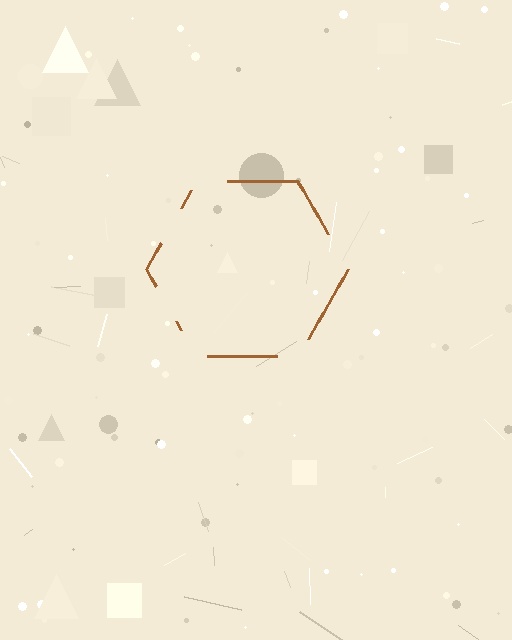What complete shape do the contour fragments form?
The contour fragments form a hexagon.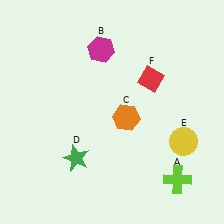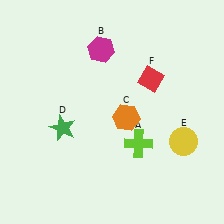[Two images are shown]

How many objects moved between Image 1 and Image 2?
2 objects moved between the two images.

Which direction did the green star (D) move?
The green star (D) moved up.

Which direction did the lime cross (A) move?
The lime cross (A) moved left.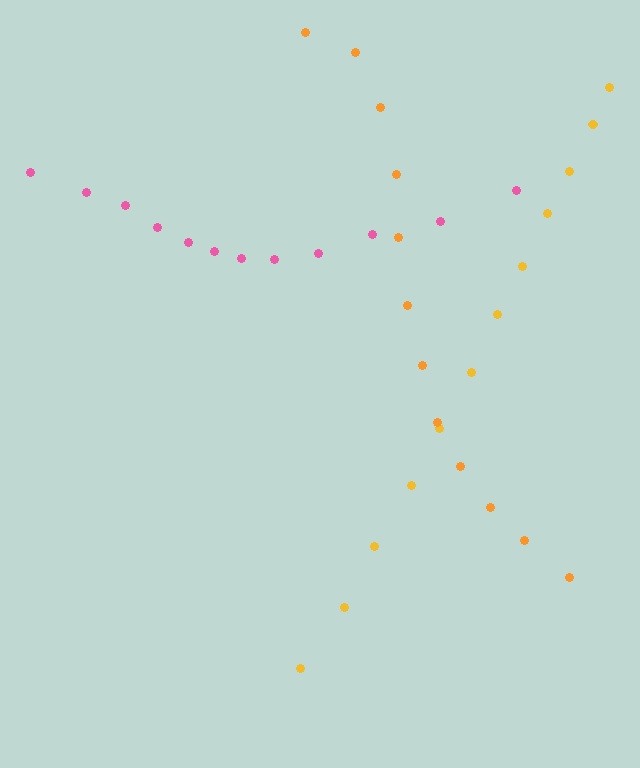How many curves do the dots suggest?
There are 3 distinct paths.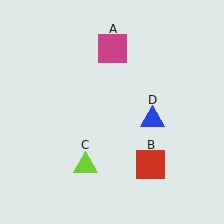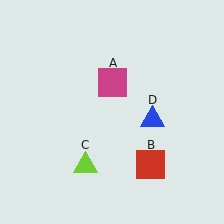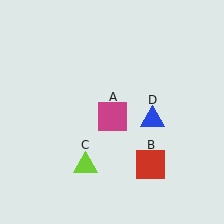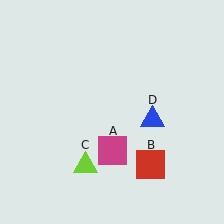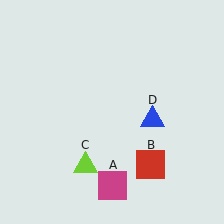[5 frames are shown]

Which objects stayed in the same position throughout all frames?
Red square (object B) and lime triangle (object C) and blue triangle (object D) remained stationary.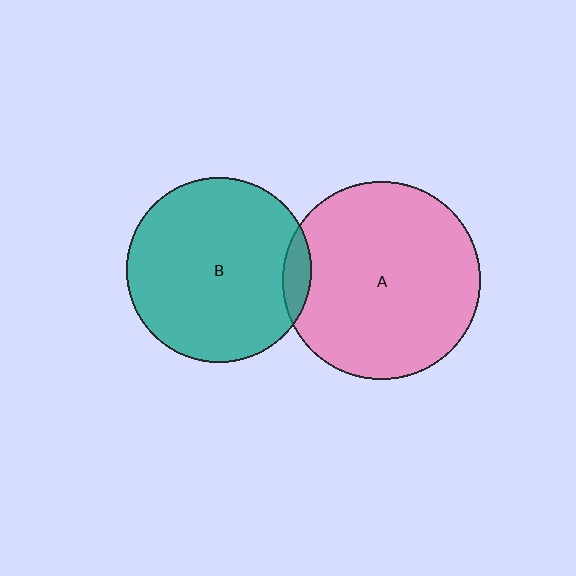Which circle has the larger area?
Circle A (pink).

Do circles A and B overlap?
Yes.